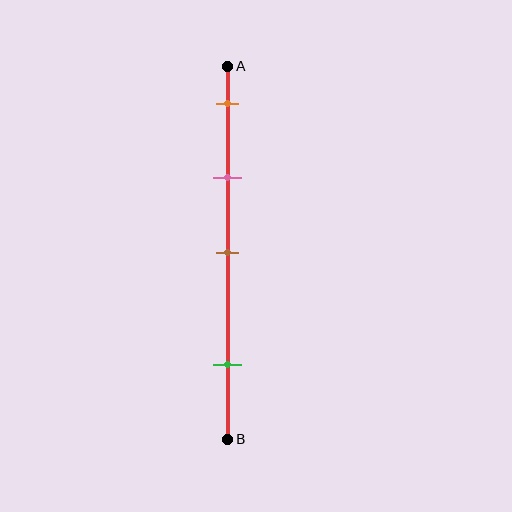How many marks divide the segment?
There are 4 marks dividing the segment.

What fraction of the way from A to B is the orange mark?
The orange mark is approximately 10% (0.1) of the way from A to B.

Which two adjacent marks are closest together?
The orange and pink marks are the closest adjacent pair.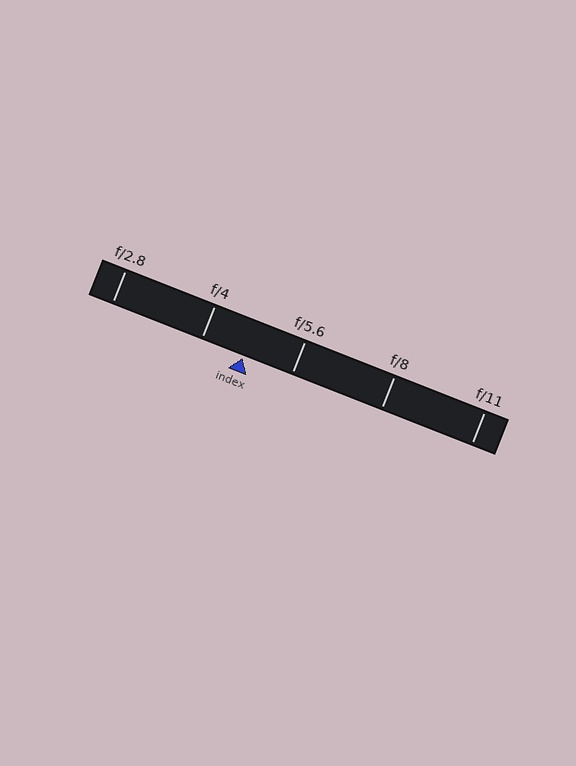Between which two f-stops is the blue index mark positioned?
The index mark is between f/4 and f/5.6.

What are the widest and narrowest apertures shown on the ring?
The widest aperture shown is f/2.8 and the narrowest is f/11.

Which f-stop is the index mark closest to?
The index mark is closest to f/4.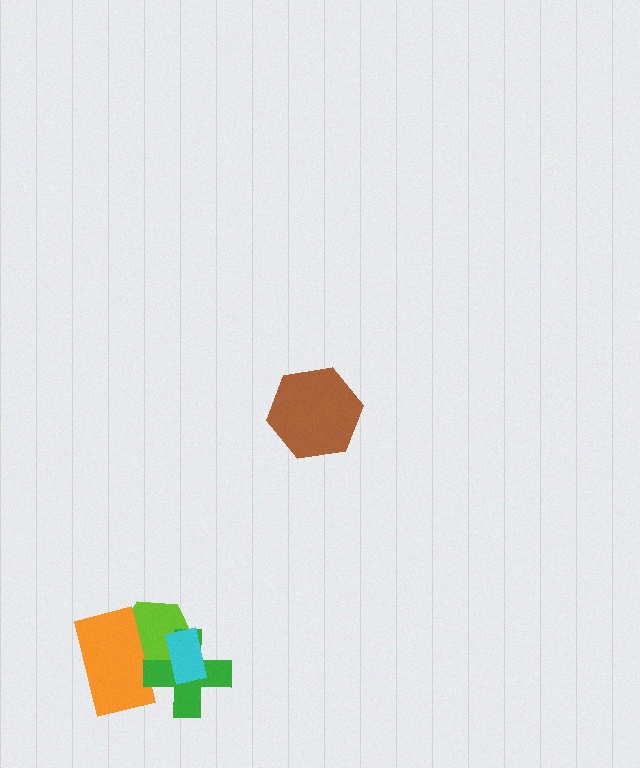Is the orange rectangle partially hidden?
Yes, it is partially covered by another shape.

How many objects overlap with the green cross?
3 objects overlap with the green cross.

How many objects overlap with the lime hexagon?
3 objects overlap with the lime hexagon.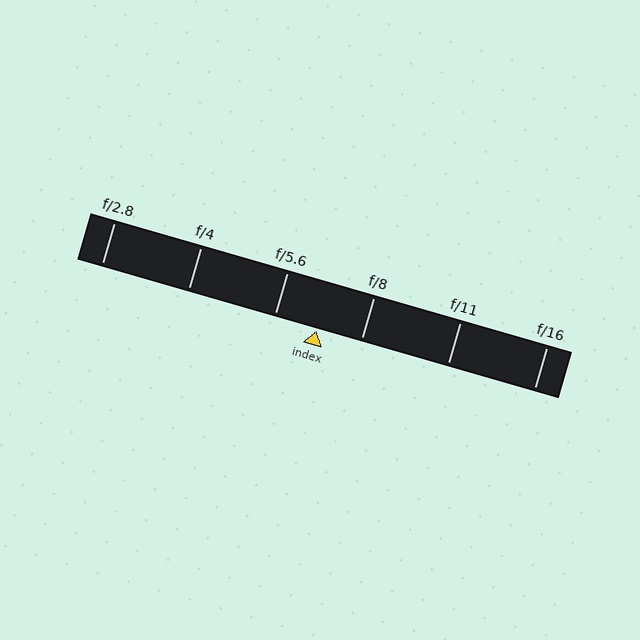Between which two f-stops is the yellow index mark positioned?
The index mark is between f/5.6 and f/8.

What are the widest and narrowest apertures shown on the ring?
The widest aperture shown is f/2.8 and the narrowest is f/16.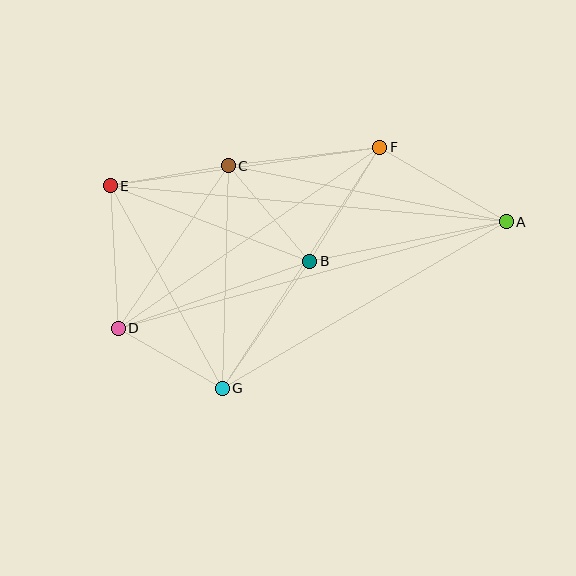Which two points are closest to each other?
Points C and E are closest to each other.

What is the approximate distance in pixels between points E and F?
The distance between E and F is approximately 272 pixels.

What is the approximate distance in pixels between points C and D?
The distance between C and D is approximately 196 pixels.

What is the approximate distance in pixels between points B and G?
The distance between B and G is approximately 154 pixels.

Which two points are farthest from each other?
Points A and D are farthest from each other.